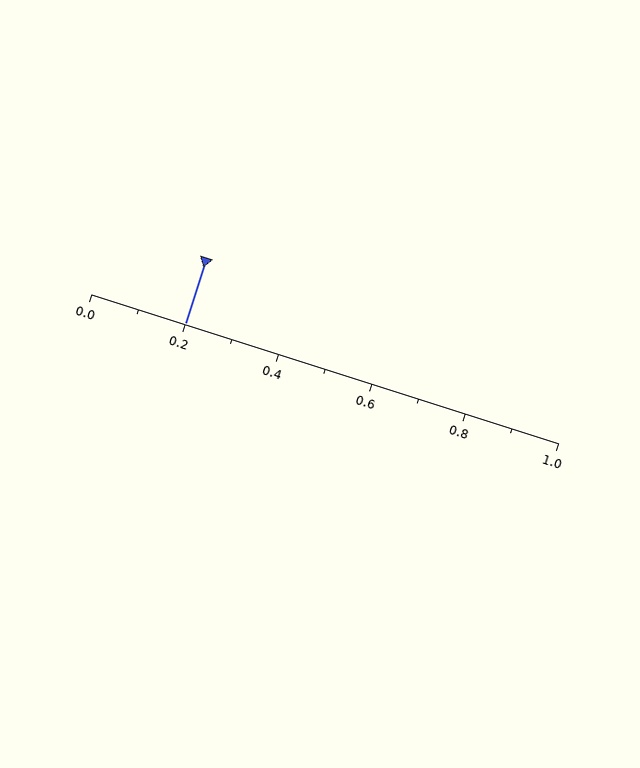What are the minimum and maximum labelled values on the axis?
The axis runs from 0.0 to 1.0.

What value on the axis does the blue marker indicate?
The marker indicates approximately 0.2.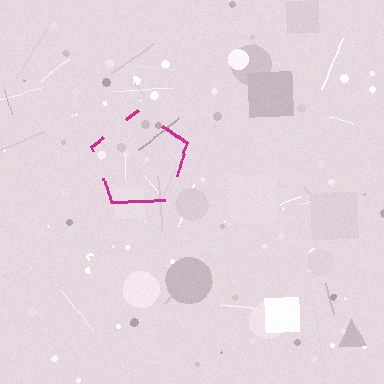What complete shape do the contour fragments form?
The contour fragments form a pentagon.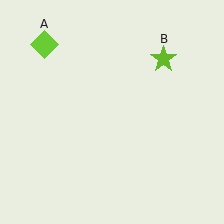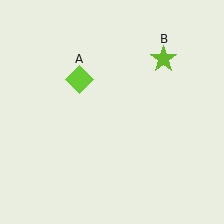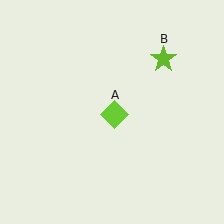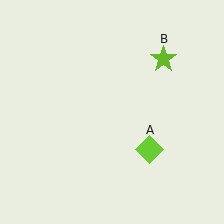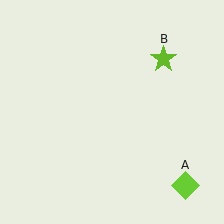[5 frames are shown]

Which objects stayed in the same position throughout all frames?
Lime star (object B) remained stationary.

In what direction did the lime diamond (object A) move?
The lime diamond (object A) moved down and to the right.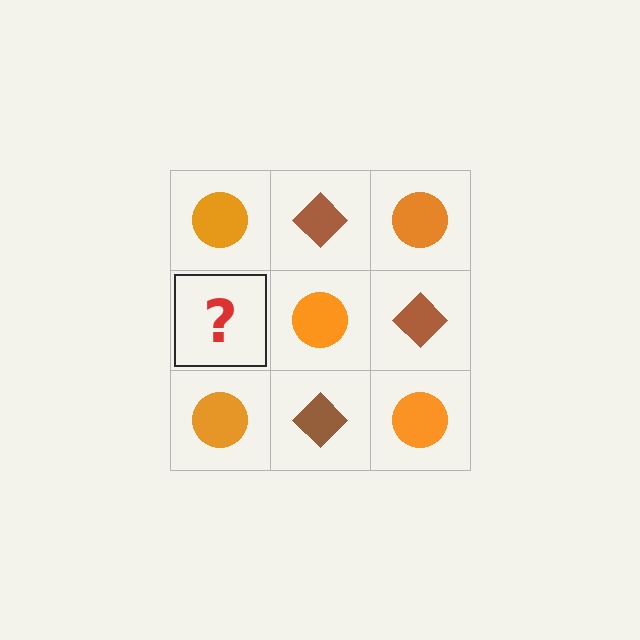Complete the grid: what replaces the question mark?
The question mark should be replaced with a brown diamond.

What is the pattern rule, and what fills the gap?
The rule is that it alternates orange circle and brown diamond in a checkerboard pattern. The gap should be filled with a brown diamond.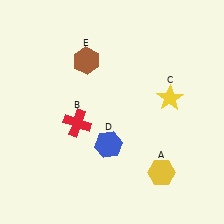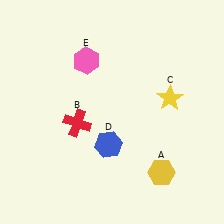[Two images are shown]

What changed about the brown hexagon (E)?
In Image 1, E is brown. In Image 2, it changed to pink.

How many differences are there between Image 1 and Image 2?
There is 1 difference between the two images.